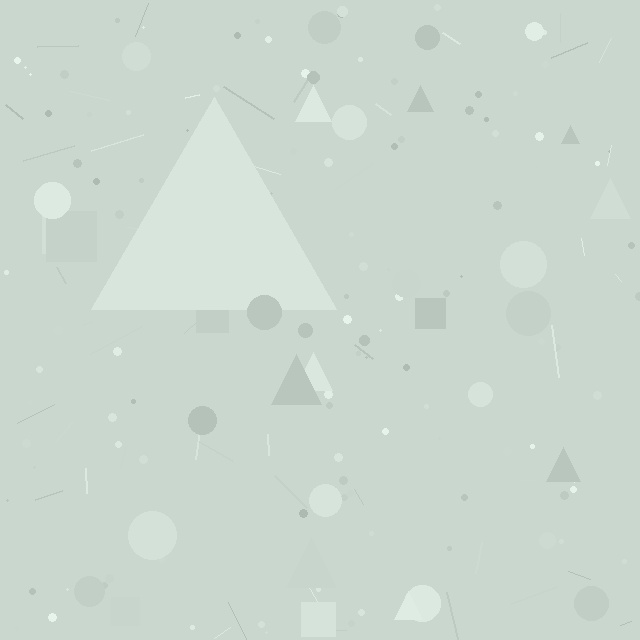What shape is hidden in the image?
A triangle is hidden in the image.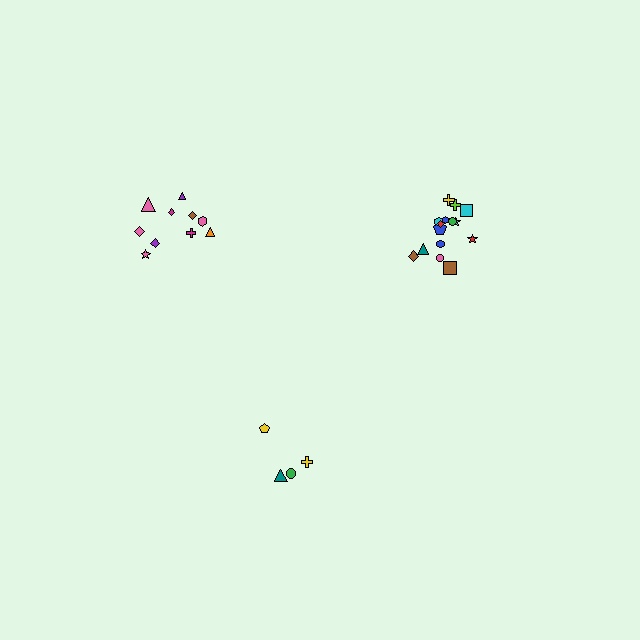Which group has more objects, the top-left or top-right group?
The top-right group.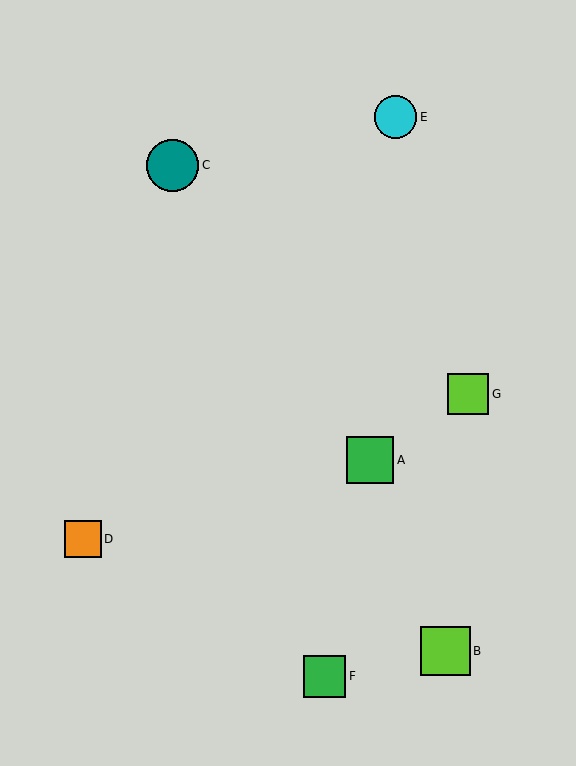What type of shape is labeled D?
Shape D is an orange square.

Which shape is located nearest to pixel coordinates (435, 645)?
The lime square (labeled B) at (445, 651) is nearest to that location.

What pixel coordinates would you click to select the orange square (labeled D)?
Click at (83, 539) to select the orange square D.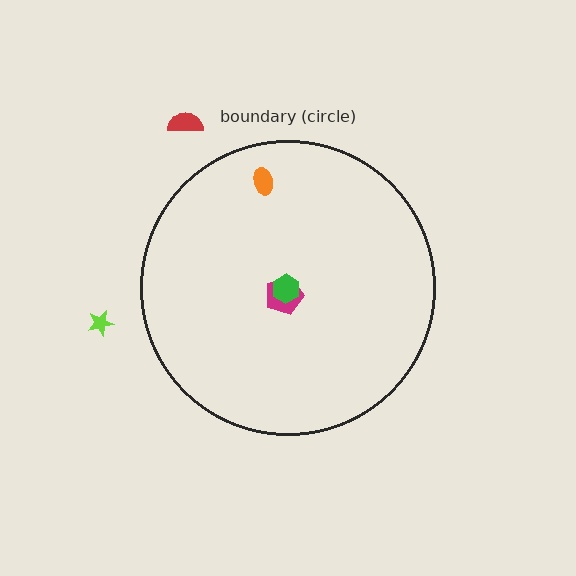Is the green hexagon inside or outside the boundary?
Inside.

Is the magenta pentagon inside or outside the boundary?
Inside.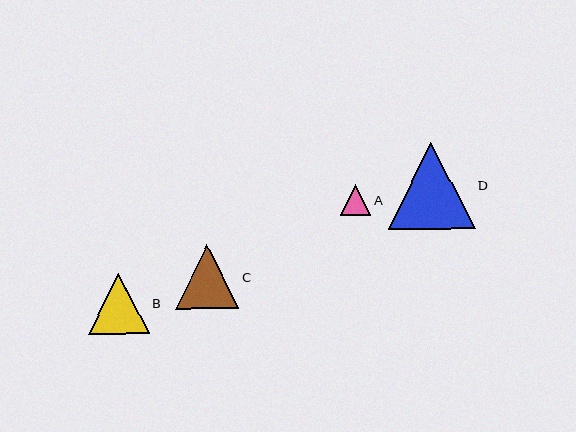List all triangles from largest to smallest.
From largest to smallest: D, C, B, A.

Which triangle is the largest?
Triangle D is the largest with a size of approximately 86 pixels.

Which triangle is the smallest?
Triangle A is the smallest with a size of approximately 31 pixels.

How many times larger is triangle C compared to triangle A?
Triangle C is approximately 2.1 times the size of triangle A.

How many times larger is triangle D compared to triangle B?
Triangle D is approximately 1.4 times the size of triangle B.